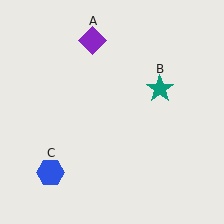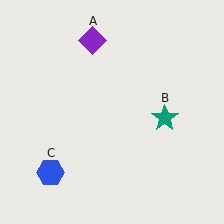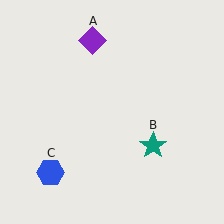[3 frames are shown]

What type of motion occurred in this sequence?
The teal star (object B) rotated clockwise around the center of the scene.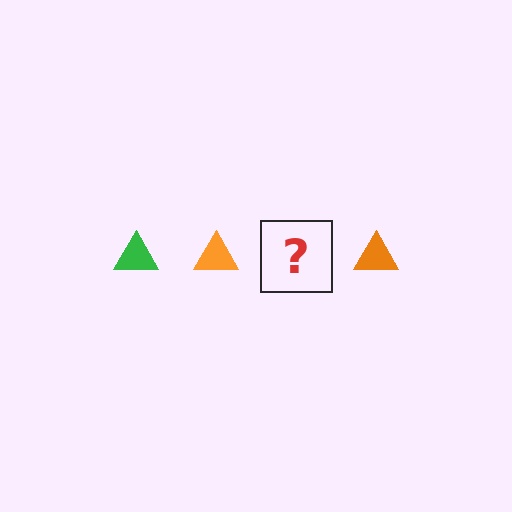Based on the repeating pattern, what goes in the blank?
The blank should be a green triangle.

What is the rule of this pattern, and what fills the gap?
The rule is that the pattern cycles through green, orange triangles. The gap should be filled with a green triangle.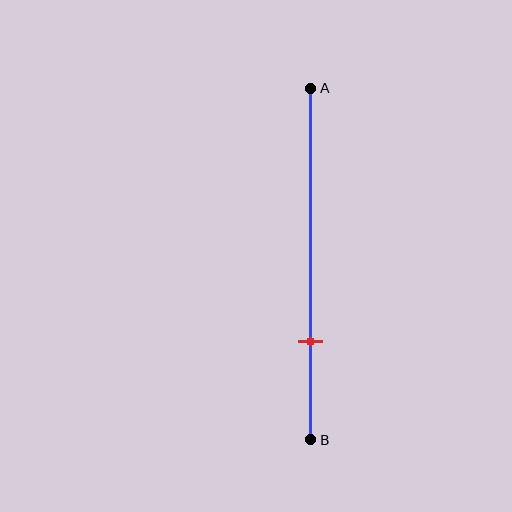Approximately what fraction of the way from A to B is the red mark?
The red mark is approximately 70% of the way from A to B.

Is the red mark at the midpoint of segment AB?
No, the mark is at about 70% from A, not at the 50% midpoint.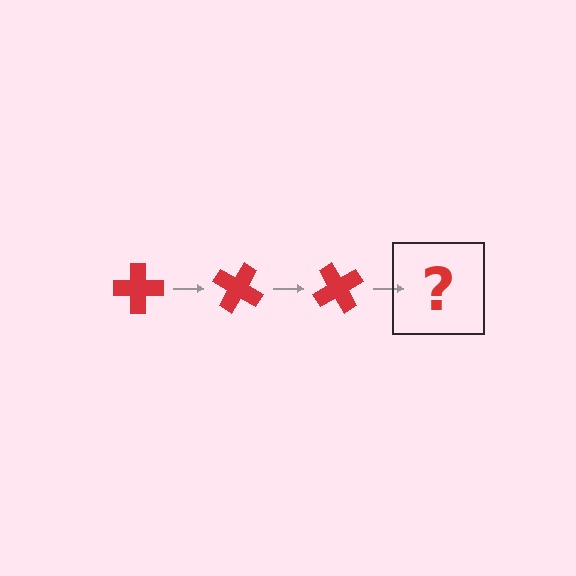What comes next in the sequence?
The next element should be a red cross rotated 90 degrees.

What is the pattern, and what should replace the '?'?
The pattern is that the cross rotates 30 degrees each step. The '?' should be a red cross rotated 90 degrees.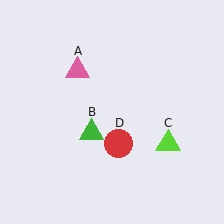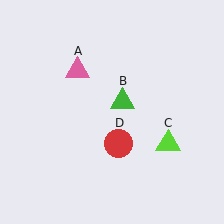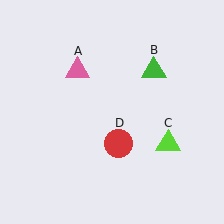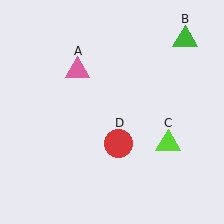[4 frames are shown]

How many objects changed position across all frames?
1 object changed position: green triangle (object B).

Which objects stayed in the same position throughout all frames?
Pink triangle (object A) and lime triangle (object C) and red circle (object D) remained stationary.